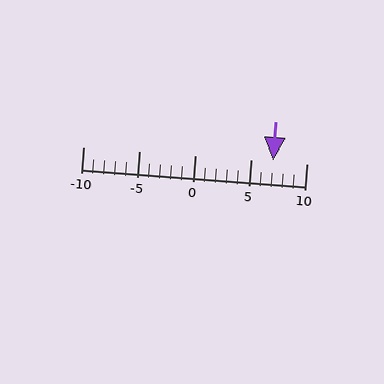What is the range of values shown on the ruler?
The ruler shows values from -10 to 10.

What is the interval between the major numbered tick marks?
The major tick marks are spaced 5 units apart.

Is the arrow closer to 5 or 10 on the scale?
The arrow is closer to 5.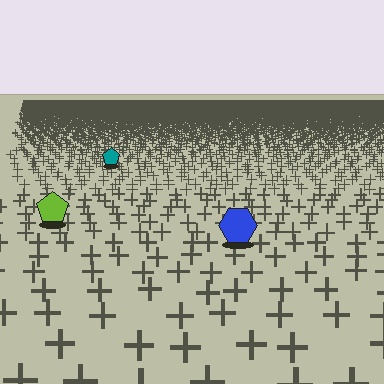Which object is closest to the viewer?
The blue hexagon is closest. The texture marks near it are larger and more spread out.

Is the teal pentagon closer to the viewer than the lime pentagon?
No. The lime pentagon is closer — you can tell from the texture gradient: the ground texture is coarser near it.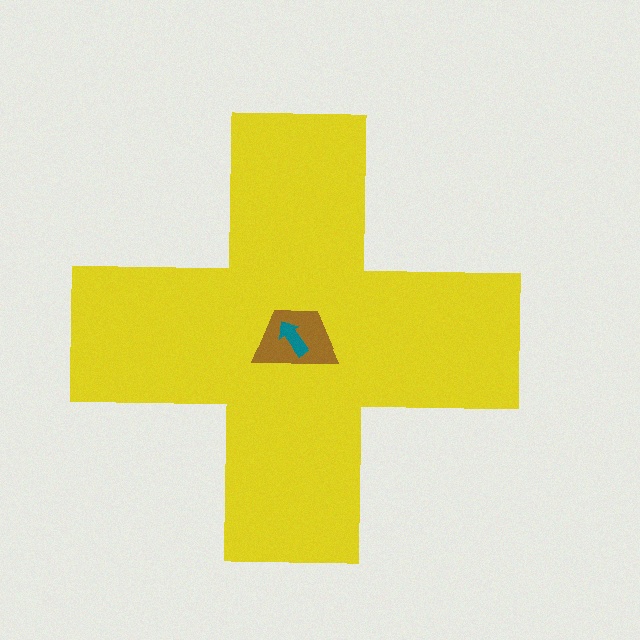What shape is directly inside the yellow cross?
The brown trapezoid.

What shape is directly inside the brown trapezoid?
The teal arrow.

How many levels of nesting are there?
3.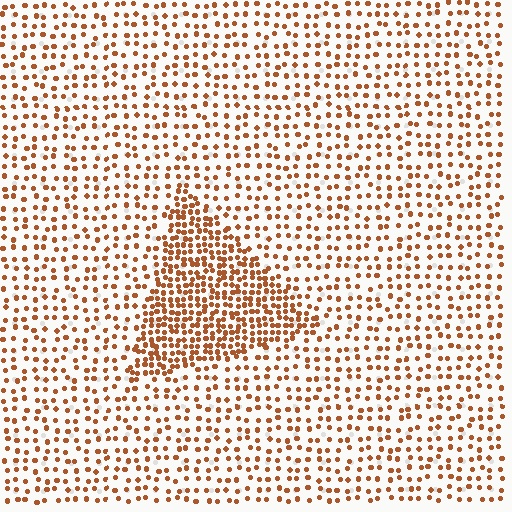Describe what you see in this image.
The image contains small brown elements arranged at two different densities. A triangle-shaped region is visible where the elements are more densely packed than the surrounding area.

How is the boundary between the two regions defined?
The boundary is defined by a change in element density (approximately 2.3x ratio). All elements are the same color, size, and shape.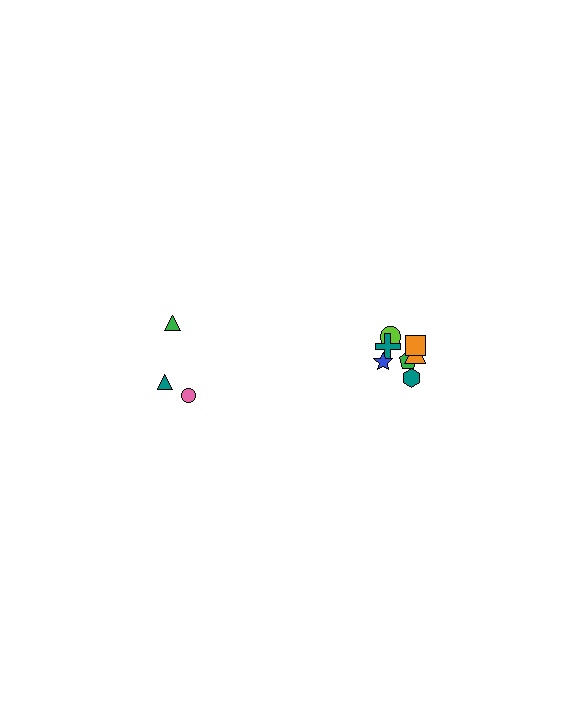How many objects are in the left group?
There are 3 objects.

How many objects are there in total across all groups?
There are 10 objects.